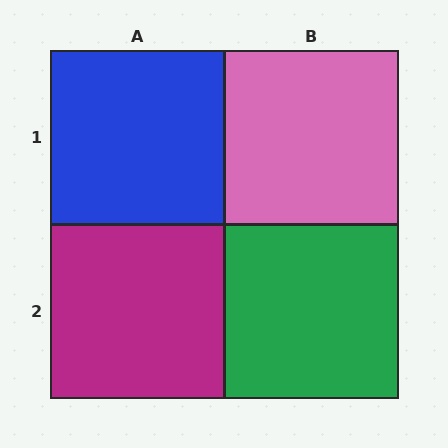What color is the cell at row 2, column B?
Green.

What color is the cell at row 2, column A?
Magenta.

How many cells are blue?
1 cell is blue.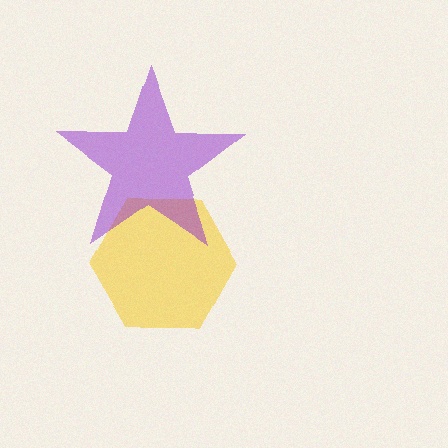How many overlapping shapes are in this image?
There are 2 overlapping shapes in the image.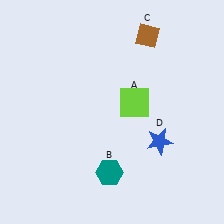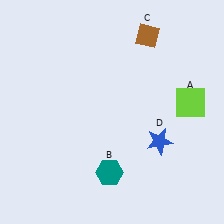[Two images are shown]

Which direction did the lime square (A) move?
The lime square (A) moved right.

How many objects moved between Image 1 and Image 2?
1 object moved between the two images.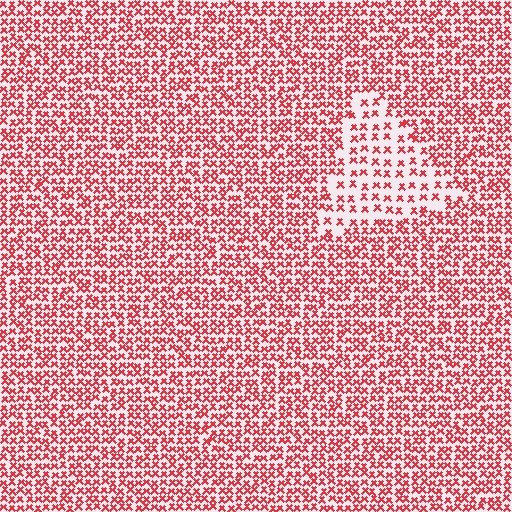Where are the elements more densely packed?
The elements are more densely packed outside the triangle boundary.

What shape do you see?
I see a triangle.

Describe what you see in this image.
The image contains small red elements arranged at two different densities. A triangle-shaped region is visible where the elements are less densely packed than the surrounding area.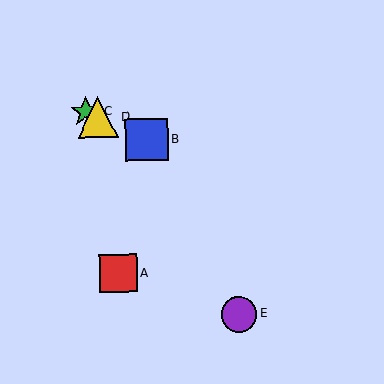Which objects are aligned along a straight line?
Objects B, C, D are aligned along a straight line.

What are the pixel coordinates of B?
Object B is at (147, 140).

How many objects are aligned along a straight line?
3 objects (B, C, D) are aligned along a straight line.